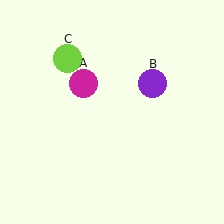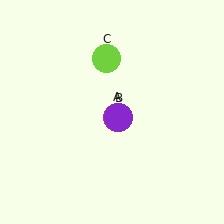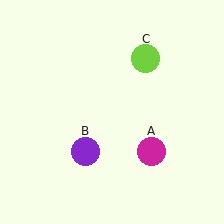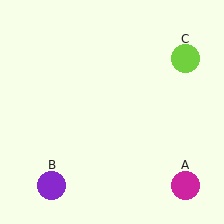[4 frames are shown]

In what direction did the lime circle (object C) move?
The lime circle (object C) moved right.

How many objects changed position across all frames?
3 objects changed position: magenta circle (object A), purple circle (object B), lime circle (object C).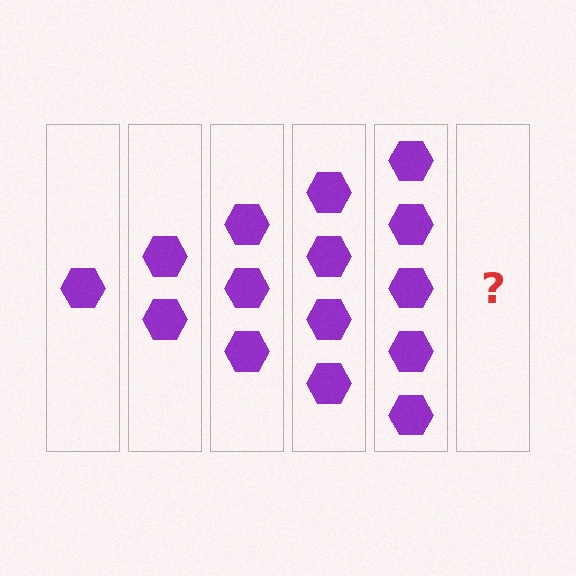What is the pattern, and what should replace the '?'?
The pattern is that each step adds one more hexagon. The '?' should be 6 hexagons.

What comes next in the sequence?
The next element should be 6 hexagons.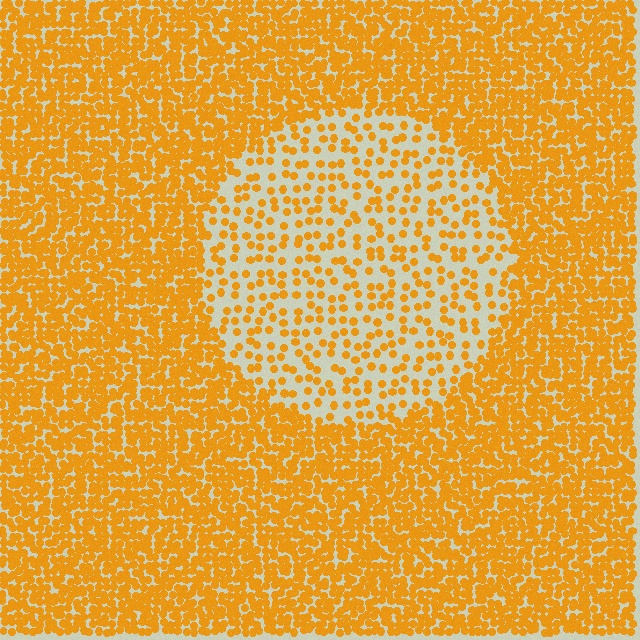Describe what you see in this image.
The image contains small orange elements arranged at two different densities. A circle-shaped region is visible where the elements are less densely packed than the surrounding area.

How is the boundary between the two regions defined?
The boundary is defined by a change in element density (approximately 2.7x ratio). All elements are the same color, size, and shape.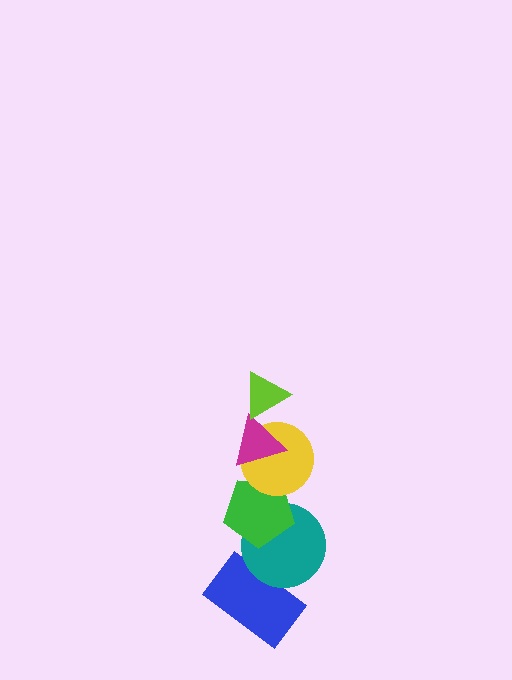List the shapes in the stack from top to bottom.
From top to bottom: the lime triangle, the magenta triangle, the yellow circle, the green pentagon, the teal circle, the blue rectangle.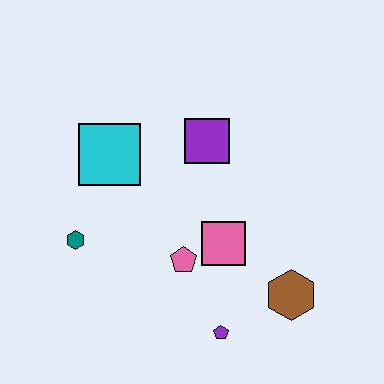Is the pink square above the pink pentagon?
Yes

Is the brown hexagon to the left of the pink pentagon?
No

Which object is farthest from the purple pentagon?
The cyan square is farthest from the purple pentagon.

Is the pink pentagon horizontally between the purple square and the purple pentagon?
No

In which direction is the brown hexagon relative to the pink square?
The brown hexagon is to the right of the pink square.